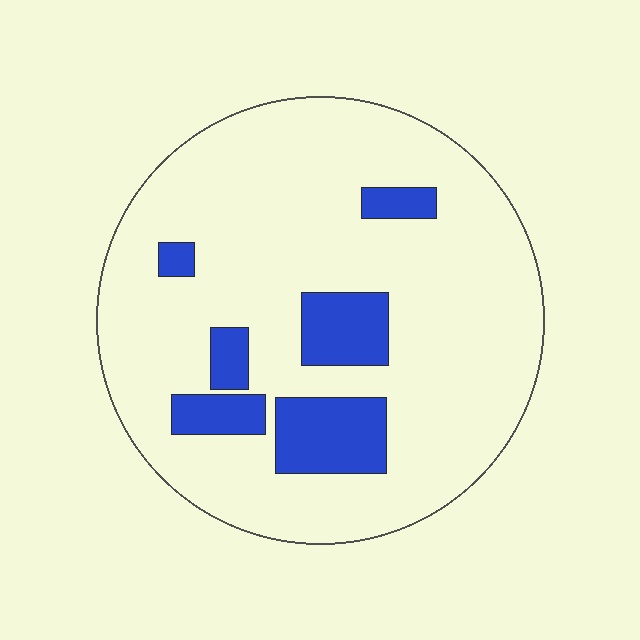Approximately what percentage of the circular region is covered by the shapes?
Approximately 15%.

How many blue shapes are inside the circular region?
6.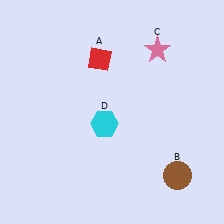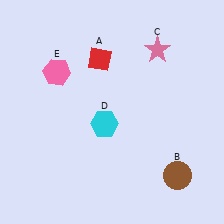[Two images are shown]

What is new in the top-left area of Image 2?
A pink hexagon (E) was added in the top-left area of Image 2.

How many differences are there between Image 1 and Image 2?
There is 1 difference between the two images.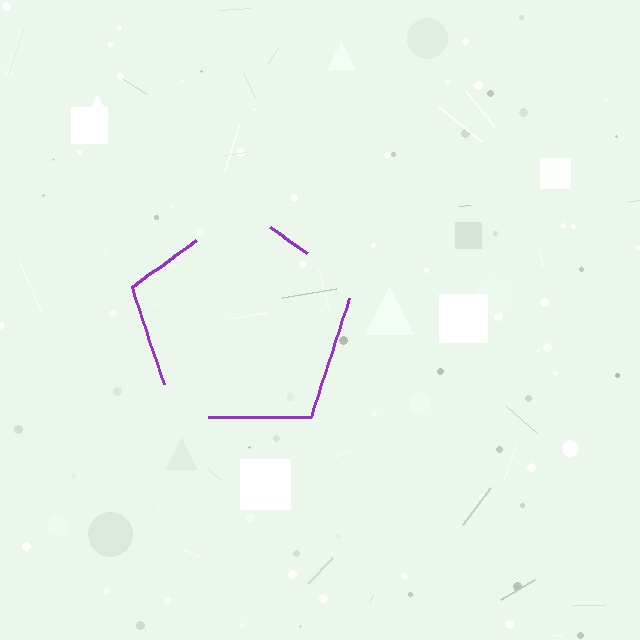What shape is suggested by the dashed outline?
The dashed outline suggests a pentagon.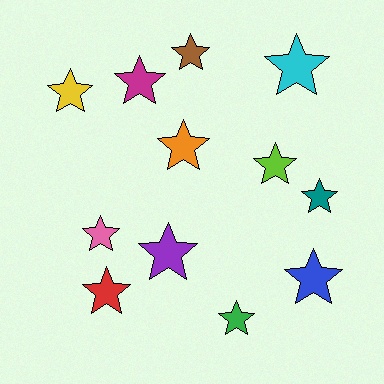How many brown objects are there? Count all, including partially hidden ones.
There is 1 brown object.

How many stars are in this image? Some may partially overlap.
There are 12 stars.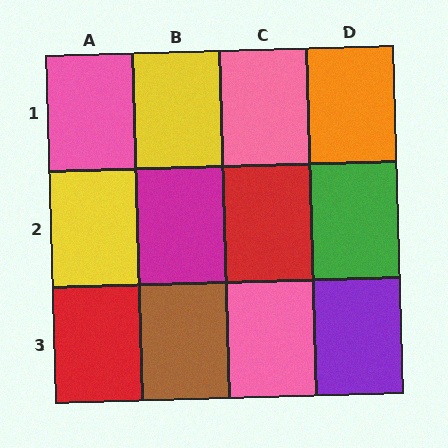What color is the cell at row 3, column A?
Red.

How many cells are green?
1 cell is green.